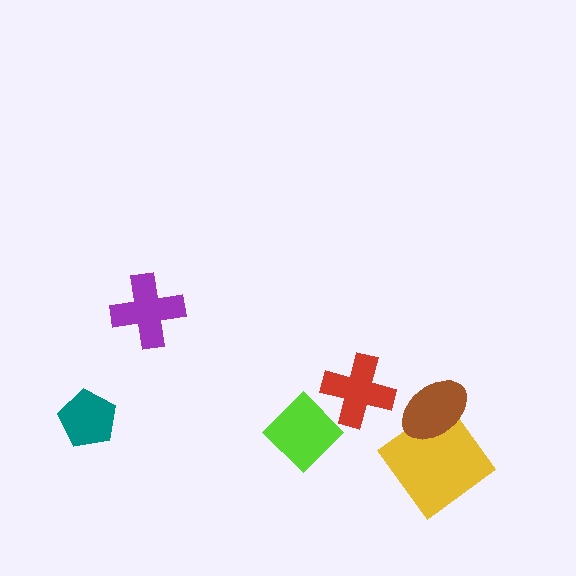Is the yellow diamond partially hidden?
Yes, it is partially covered by another shape.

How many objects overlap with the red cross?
1 object overlaps with the red cross.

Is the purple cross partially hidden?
No, no other shape covers it.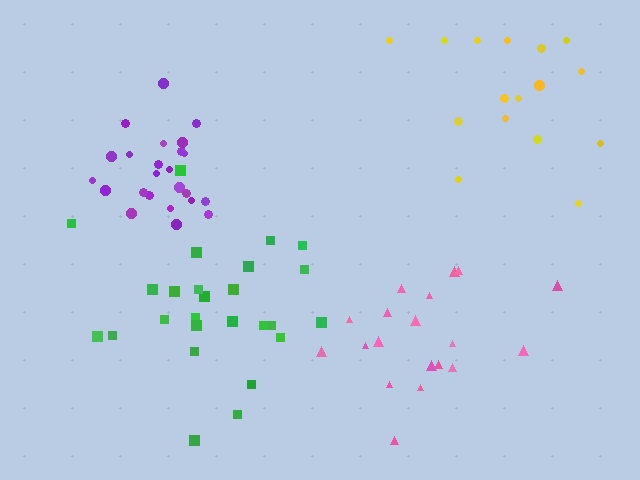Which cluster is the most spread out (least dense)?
Yellow.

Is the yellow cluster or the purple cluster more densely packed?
Purple.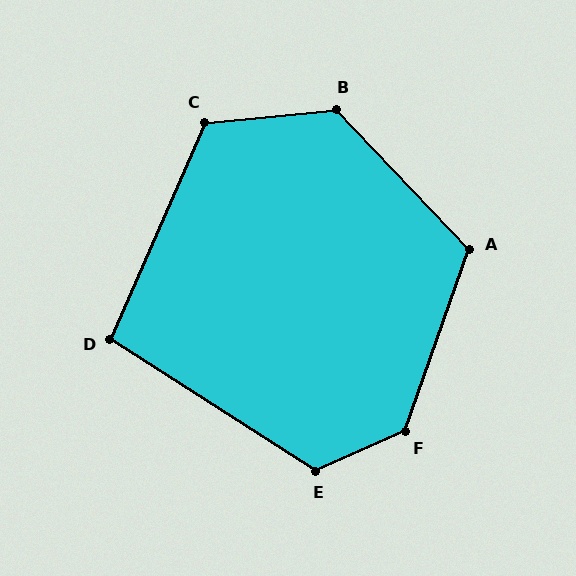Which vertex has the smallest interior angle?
D, at approximately 99 degrees.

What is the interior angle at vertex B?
Approximately 128 degrees (obtuse).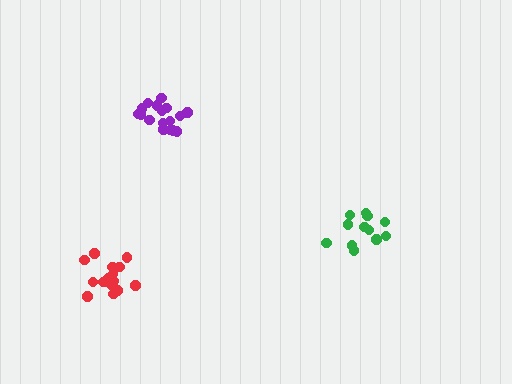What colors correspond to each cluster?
The clusters are colored: green, purple, red.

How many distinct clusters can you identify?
There are 3 distinct clusters.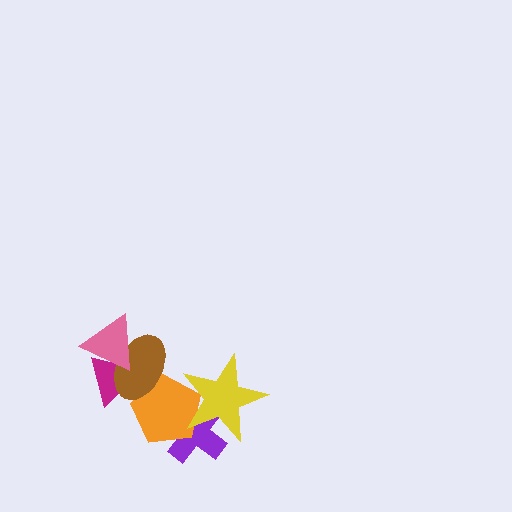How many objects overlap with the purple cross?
2 objects overlap with the purple cross.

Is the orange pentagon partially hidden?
Yes, it is partially covered by another shape.